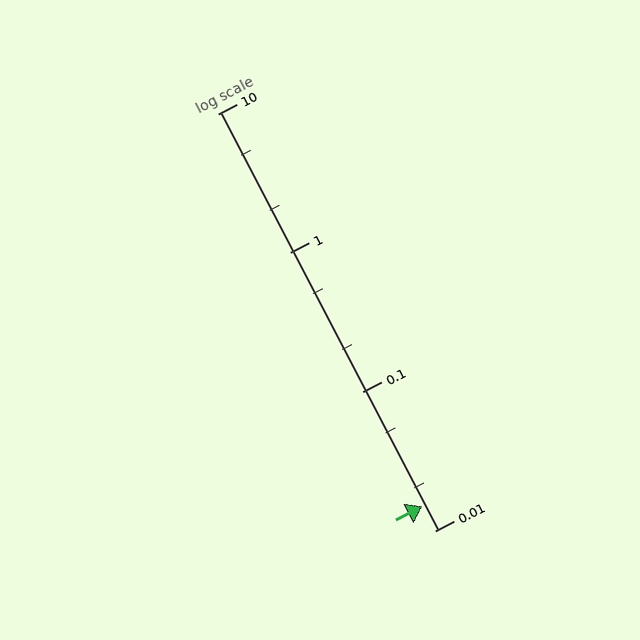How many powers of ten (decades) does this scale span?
The scale spans 3 decades, from 0.01 to 10.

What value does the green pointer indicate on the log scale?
The pointer indicates approximately 0.015.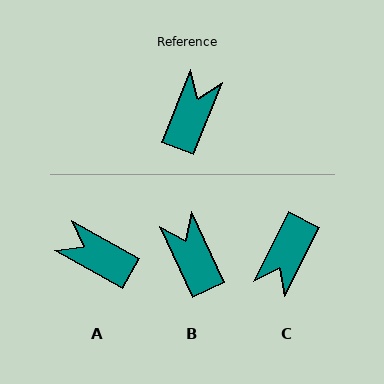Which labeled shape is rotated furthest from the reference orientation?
C, about 175 degrees away.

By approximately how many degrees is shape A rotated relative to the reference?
Approximately 83 degrees counter-clockwise.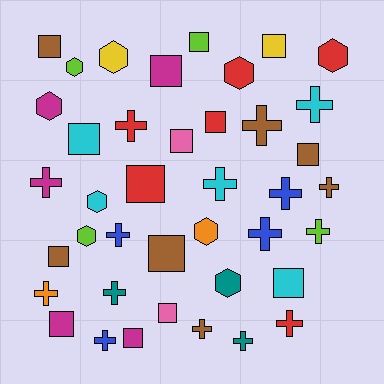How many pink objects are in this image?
There are 2 pink objects.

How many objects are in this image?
There are 40 objects.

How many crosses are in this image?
There are 16 crosses.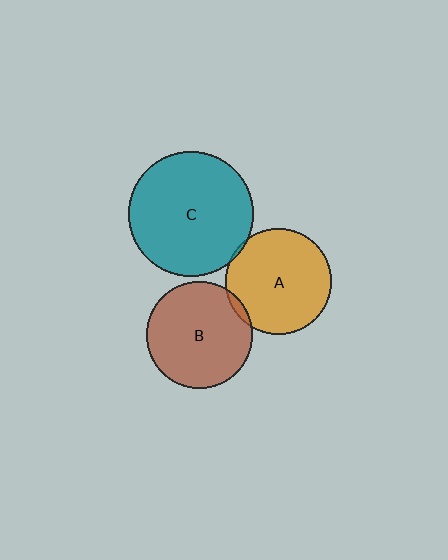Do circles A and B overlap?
Yes.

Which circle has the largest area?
Circle C (teal).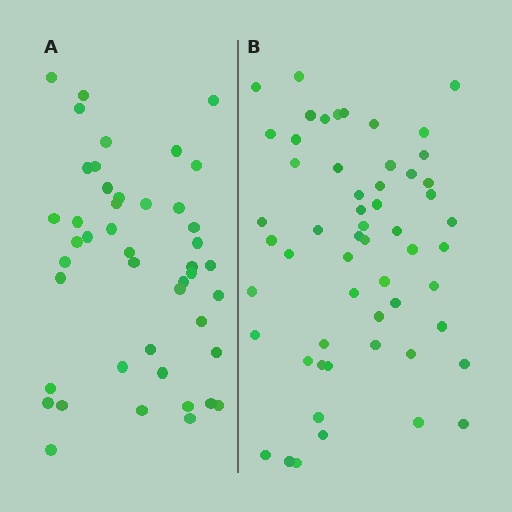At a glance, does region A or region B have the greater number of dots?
Region B (the right region) has more dots.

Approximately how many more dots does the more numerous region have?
Region B has roughly 12 or so more dots than region A.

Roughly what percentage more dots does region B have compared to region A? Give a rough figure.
About 25% more.